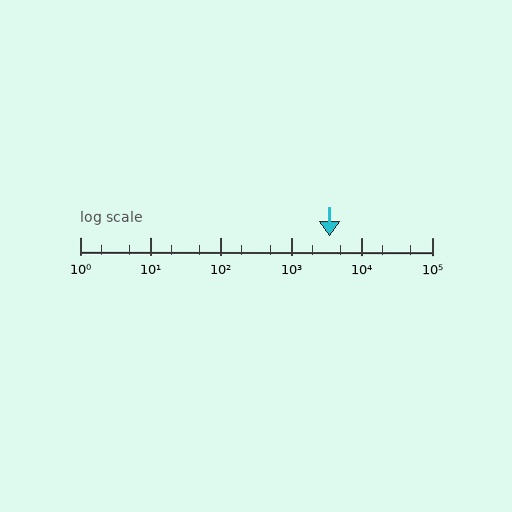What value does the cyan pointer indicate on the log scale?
The pointer indicates approximately 3500.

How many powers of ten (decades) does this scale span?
The scale spans 5 decades, from 1 to 100000.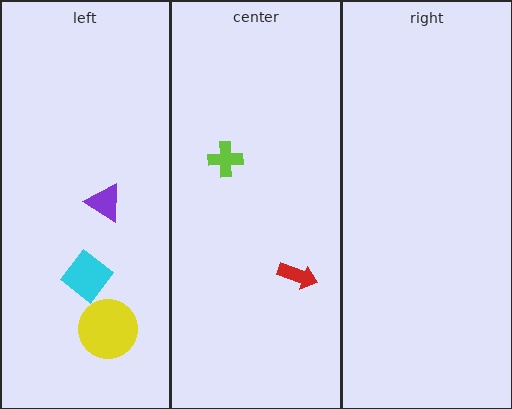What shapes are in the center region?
The lime cross, the red arrow.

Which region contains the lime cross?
The center region.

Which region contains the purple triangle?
The left region.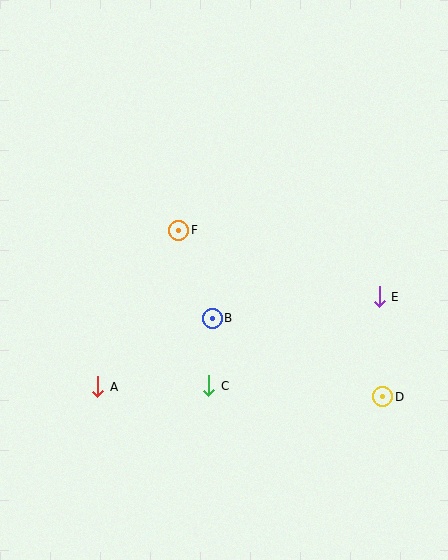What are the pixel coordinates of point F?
Point F is at (179, 230).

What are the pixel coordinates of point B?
Point B is at (212, 318).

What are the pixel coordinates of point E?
Point E is at (379, 297).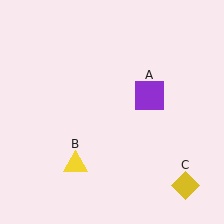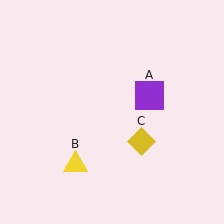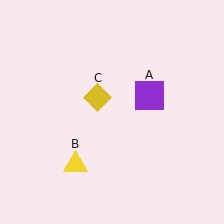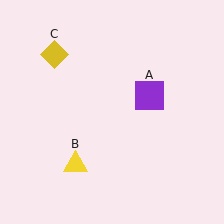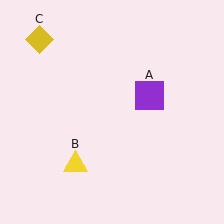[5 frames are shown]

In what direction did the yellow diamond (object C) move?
The yellow diamond (object C) moved up and to the left.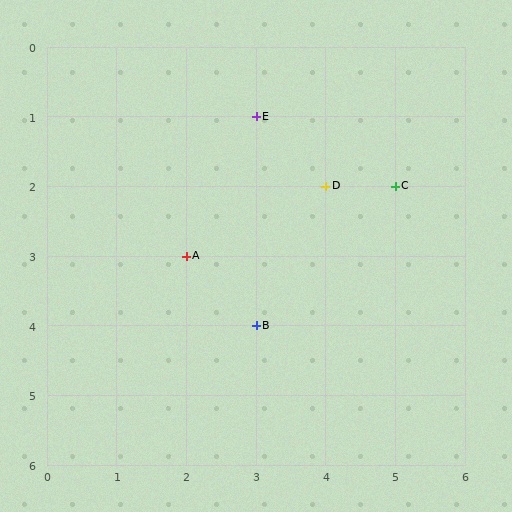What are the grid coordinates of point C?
Point C is at grid coordinates (5, 2).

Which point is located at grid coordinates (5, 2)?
Point C is at (5, 2).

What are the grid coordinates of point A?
Point A is at grid coordinates (2, 3).